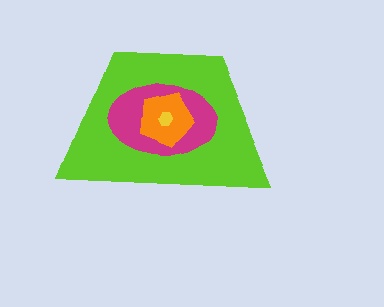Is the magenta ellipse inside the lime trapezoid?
Yes.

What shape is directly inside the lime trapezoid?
The magenta ellipse.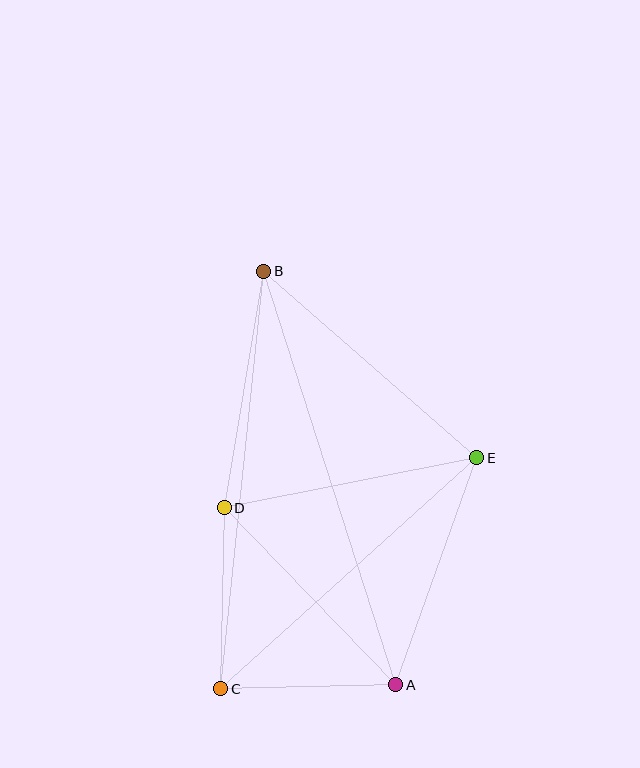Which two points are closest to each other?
Points A and C are closest to each other.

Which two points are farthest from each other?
Points A and B are farthest from each other.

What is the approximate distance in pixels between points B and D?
The distance between B and D is approximately 240 pixels.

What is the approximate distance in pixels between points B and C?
The distance between B and C is approximately 420 pixels.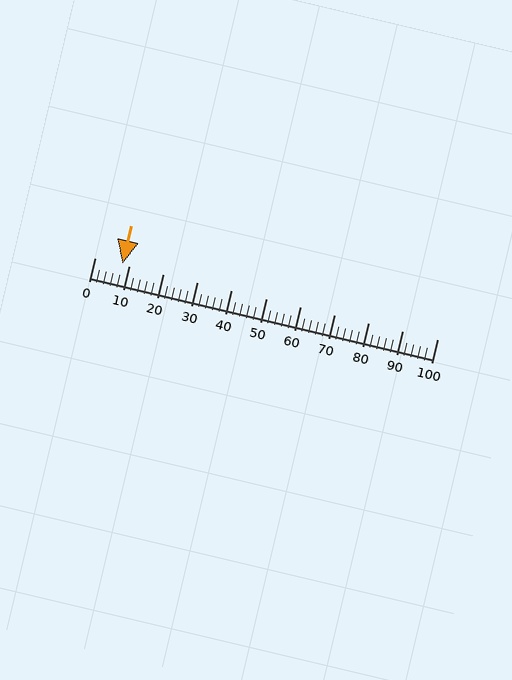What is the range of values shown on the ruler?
The ruler shows values from 0 to 100.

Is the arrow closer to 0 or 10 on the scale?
The arrow is closer to 10.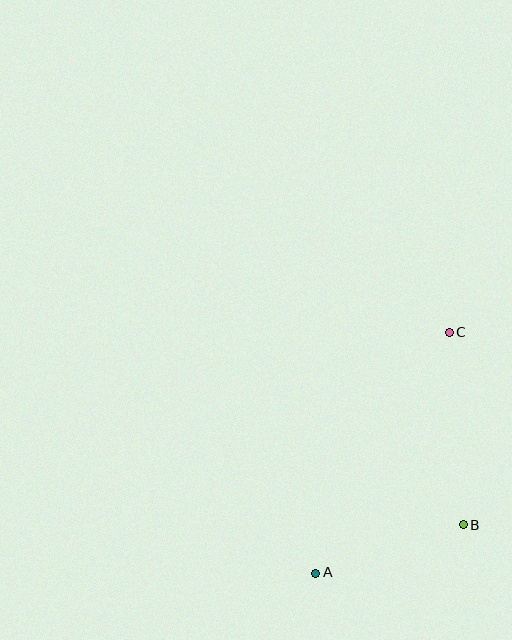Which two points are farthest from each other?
Points A and C are farthest from each other.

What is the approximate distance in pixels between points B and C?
The distance between B and C is approximately 193 pixels.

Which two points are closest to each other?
Points A and B are closest to each other.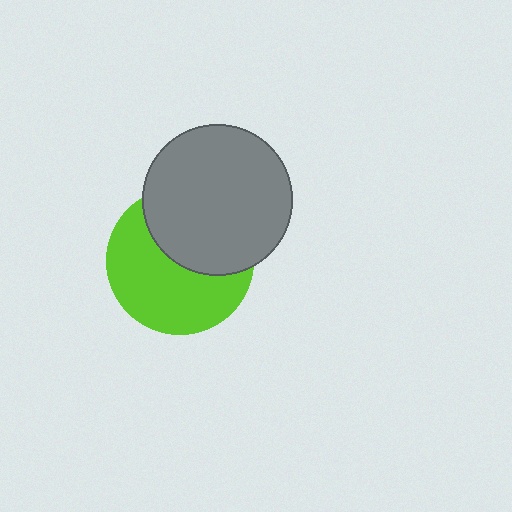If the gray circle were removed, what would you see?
You would see the complete lime circle.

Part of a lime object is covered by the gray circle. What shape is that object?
It is a circle.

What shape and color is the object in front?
The object in front is a gray circle.